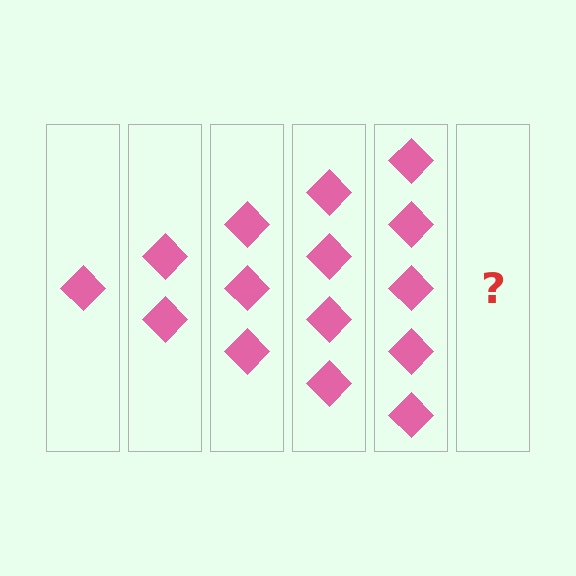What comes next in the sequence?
The next element should be 6 diamonds.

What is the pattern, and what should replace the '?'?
The pattern is that each step adds one more diamond. The '?' should be 6 diamonds.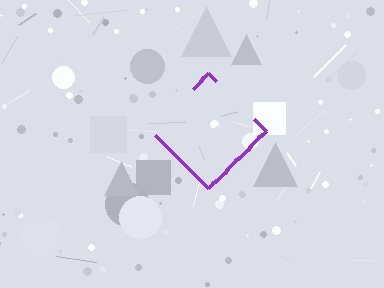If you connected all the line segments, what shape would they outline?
They would outline a diamond.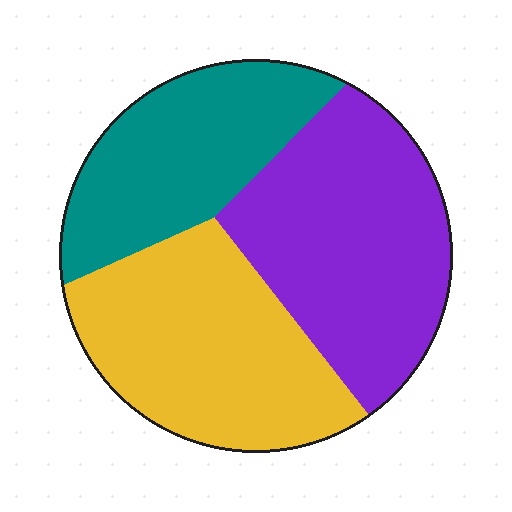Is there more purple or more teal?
Purple.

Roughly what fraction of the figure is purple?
Purple covers about 40% of the figure.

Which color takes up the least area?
Teal, at roughly 25%.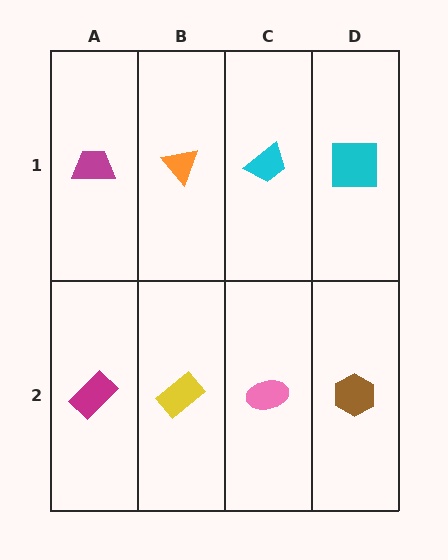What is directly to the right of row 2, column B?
A pink ellipse.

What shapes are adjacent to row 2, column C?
A cyan trapezoid (row 1, column C), a yellow rectangle (row 2, column B), a brown hexagon (row 2, column D).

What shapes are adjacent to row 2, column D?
A cyan square (row 1, column D), a pink ellipse (row 2, column C).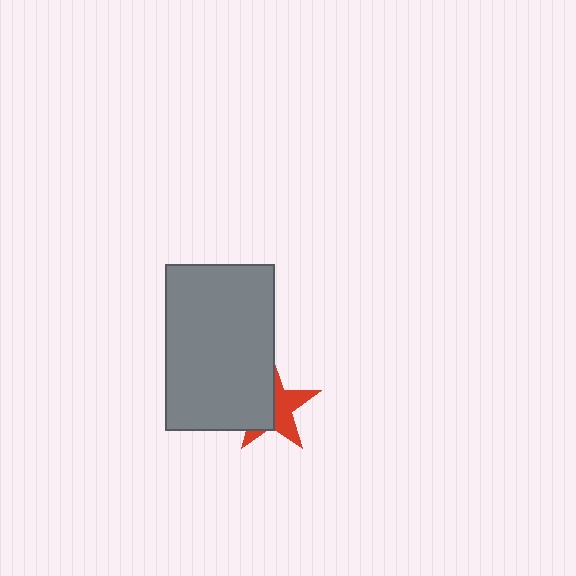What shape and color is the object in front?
The object in front is a gray rectangle.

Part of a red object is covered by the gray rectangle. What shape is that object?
It is a star.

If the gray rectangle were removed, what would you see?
You would see the complete red star.